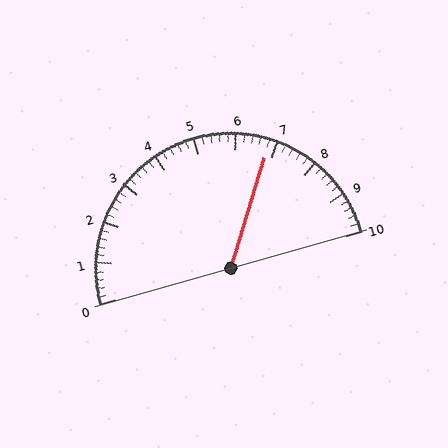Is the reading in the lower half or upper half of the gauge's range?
The reading is in the upper half of the range (0 to 10).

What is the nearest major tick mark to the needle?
The nearest major tick mark is 7.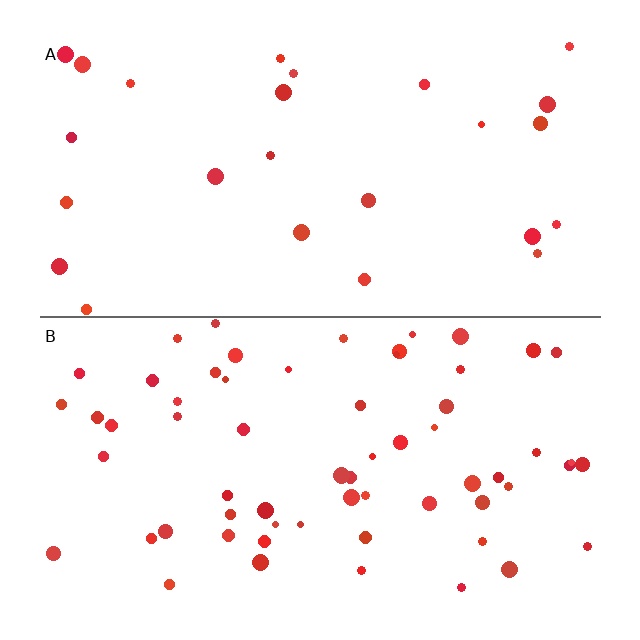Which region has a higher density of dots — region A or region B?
B (the bottom).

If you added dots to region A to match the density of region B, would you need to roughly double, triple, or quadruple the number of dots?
Approximately triple.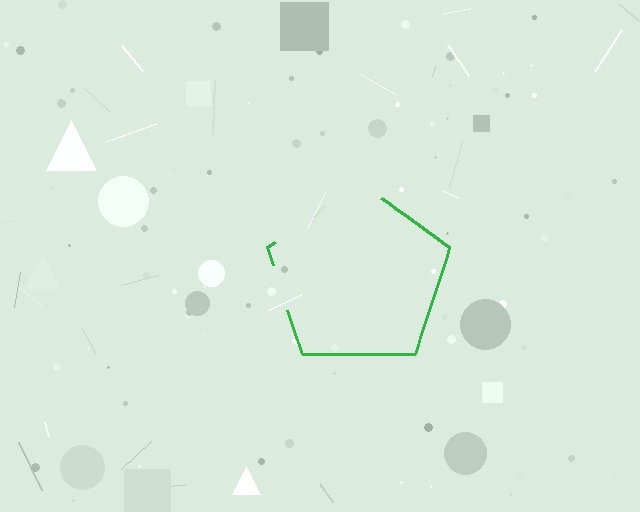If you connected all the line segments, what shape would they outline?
They would outline a pentagon.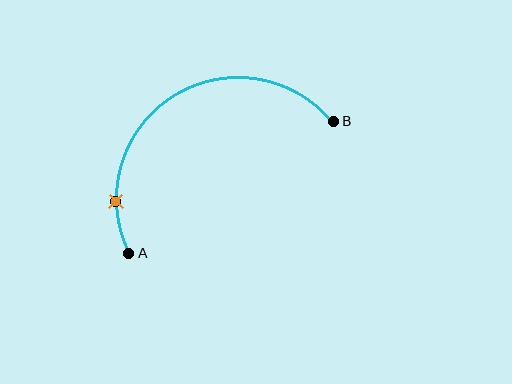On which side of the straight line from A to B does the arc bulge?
The arc bulges above the straight line connecting A and B.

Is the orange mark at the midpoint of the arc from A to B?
No. The orange mark lies on the arc but is closer to endpoint A. The arc midpoint would be at the point on the curve equidistant along the arc from both A and B.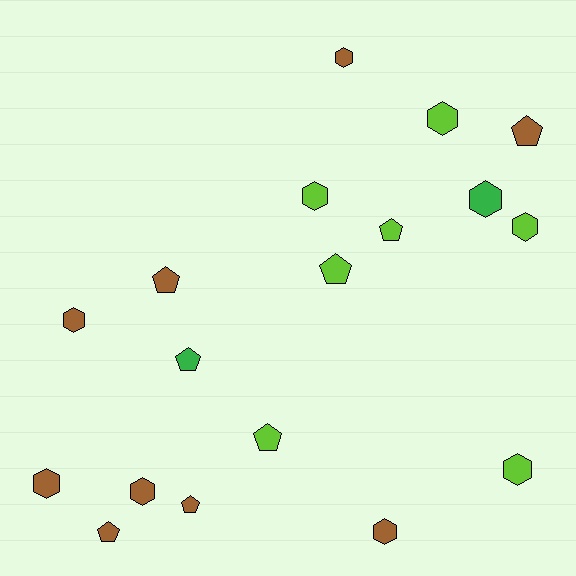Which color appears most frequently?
Brown, with 9 objects.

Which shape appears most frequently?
Hexagon, with 10 objects.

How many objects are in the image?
There are 18 objects.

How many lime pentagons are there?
There are 3 lime pentagons.